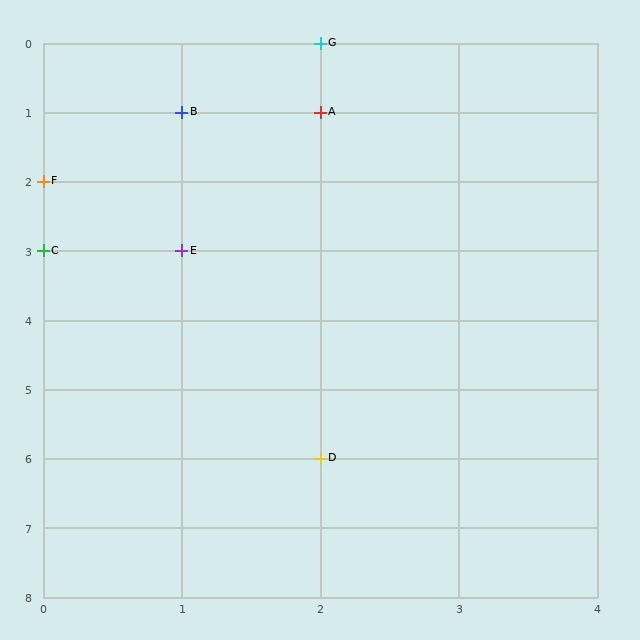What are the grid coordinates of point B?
Point B is at grid coordinates (1, 1).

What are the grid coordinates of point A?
Point A is at grid coordinates (2, 1).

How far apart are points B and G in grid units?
Points B and G are 1 column and 1 row apart (about 1.4 grid units diagonally).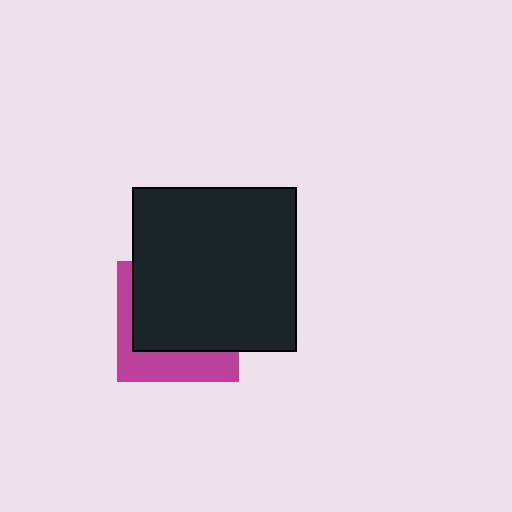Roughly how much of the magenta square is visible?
A small part of it is visible (roughly 34%).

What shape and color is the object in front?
The object in front is a black square.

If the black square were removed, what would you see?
You would see the complete magenta square.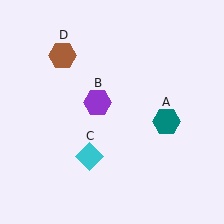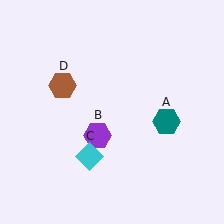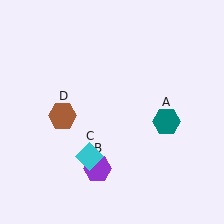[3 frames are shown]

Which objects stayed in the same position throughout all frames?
Teal hexagon (object A) and cyan diamond (object C) remained stationary.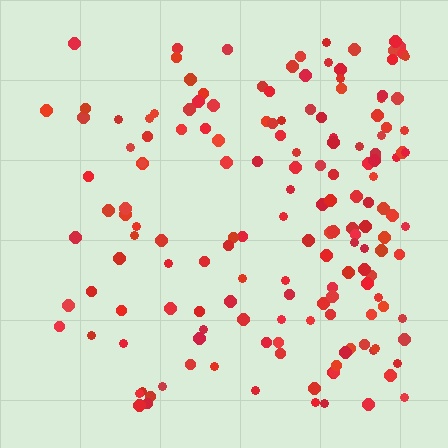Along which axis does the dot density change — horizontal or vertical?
Horizontal.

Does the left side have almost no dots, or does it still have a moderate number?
Still a moderate number, just noticeably fewer than the right.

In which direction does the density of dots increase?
From left to right, with the right side densest.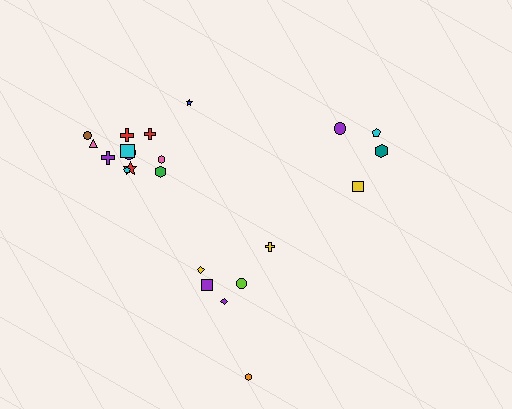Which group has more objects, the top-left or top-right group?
The top-left group.